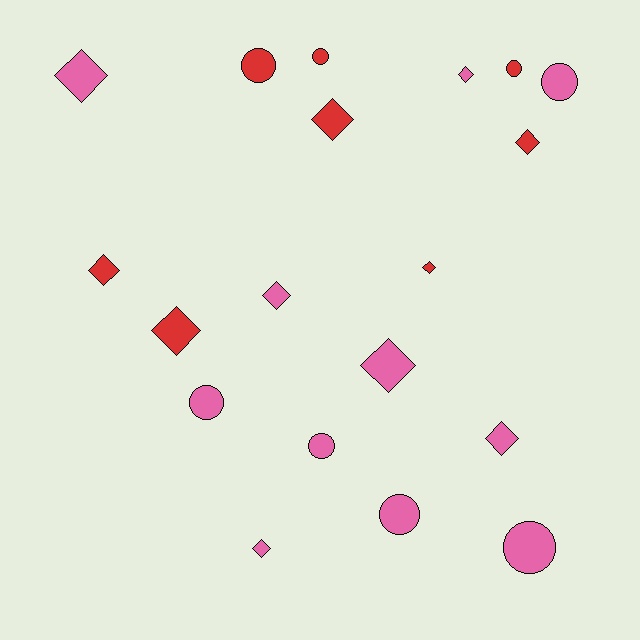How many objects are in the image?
There are 19 objects.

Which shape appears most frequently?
Diamond, with 11 objects.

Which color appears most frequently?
Pink, with 11 objects.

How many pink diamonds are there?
There are 6 pink diamonds.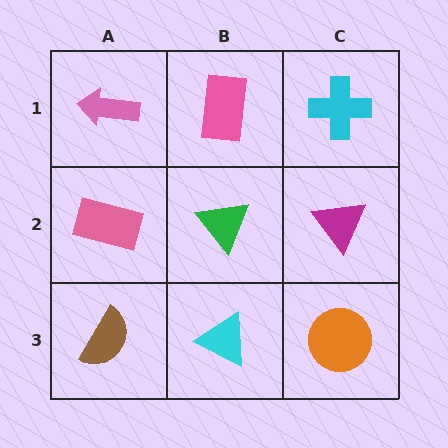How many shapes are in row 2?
3 shapes.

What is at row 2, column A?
A pink rectangle.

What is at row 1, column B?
A pink rectangle.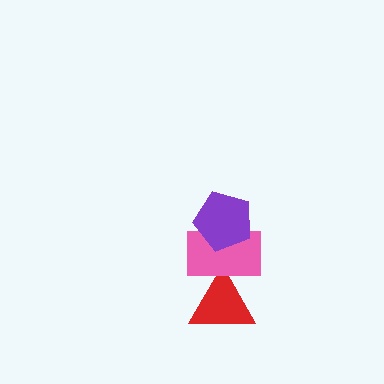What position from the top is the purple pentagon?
The purple pentagon is 1st from the top.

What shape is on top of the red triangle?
The pink rectangle is on top of the red triangle.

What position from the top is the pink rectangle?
The pink rectangle is 2nd from the top.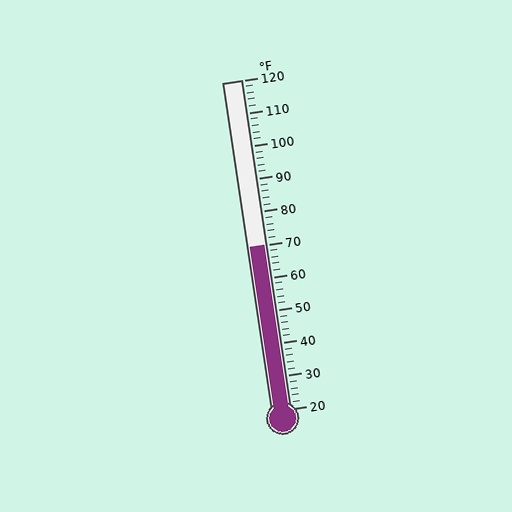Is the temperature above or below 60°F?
The temperature is above 60°F.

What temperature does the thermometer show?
The thermometer shows approximately 70°F.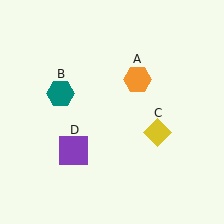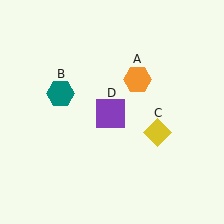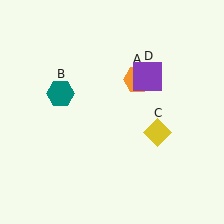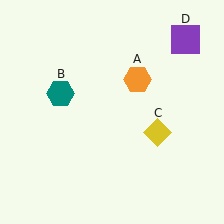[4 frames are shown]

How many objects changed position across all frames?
1 object changed position: purple square (object D).